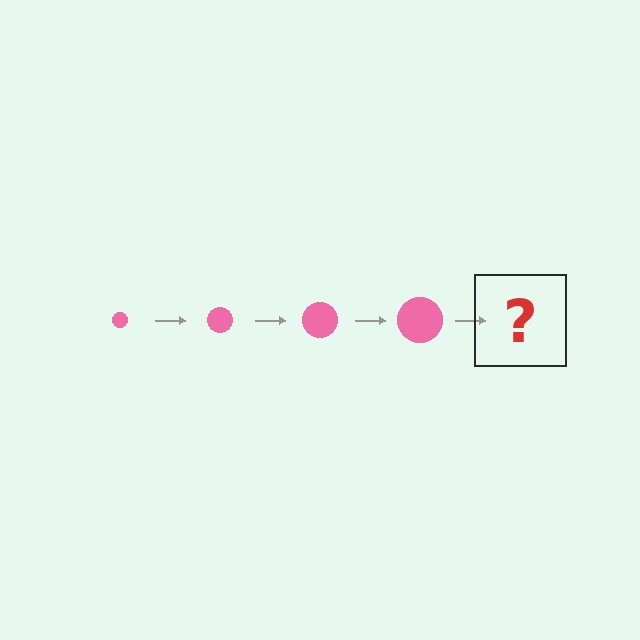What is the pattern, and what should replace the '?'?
The pattern is that the circle gets progressively larger each step. The '?' should be a pink circle, larger than the previous one.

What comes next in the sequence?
The next element should be a pink circle, larger than the previous one.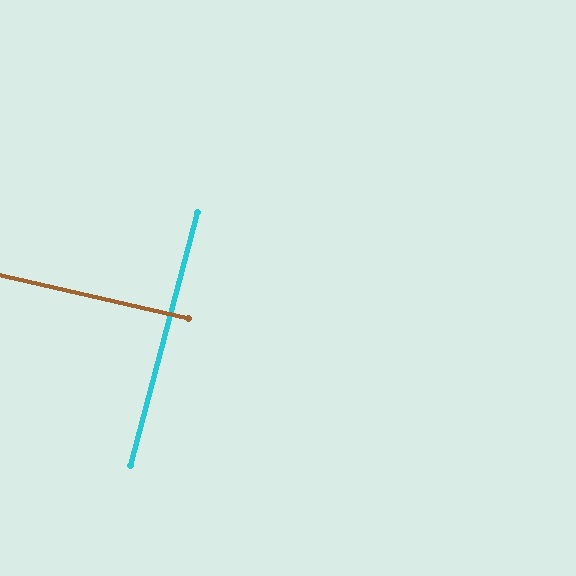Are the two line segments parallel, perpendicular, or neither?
Perpendicular — they meet at approximately 88°.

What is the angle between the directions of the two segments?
Approximately 88 degrees.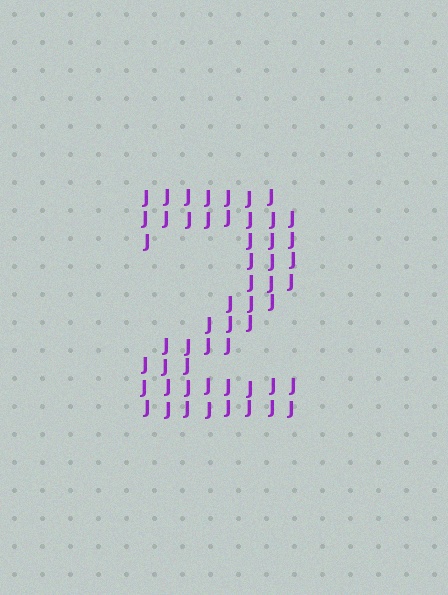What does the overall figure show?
The overall figure shows the digit 2.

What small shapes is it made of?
It is made of small letter J's.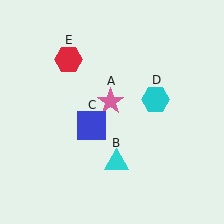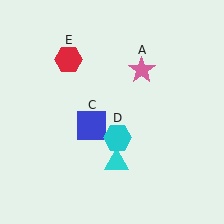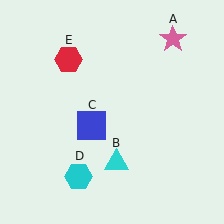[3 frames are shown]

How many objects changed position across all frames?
2 objects changed position: pink star (object A), cyan hexagon (object D).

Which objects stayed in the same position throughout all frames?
Cyan triangle (object B) and blue square (object C) and red hexagon (object E) remained stationary.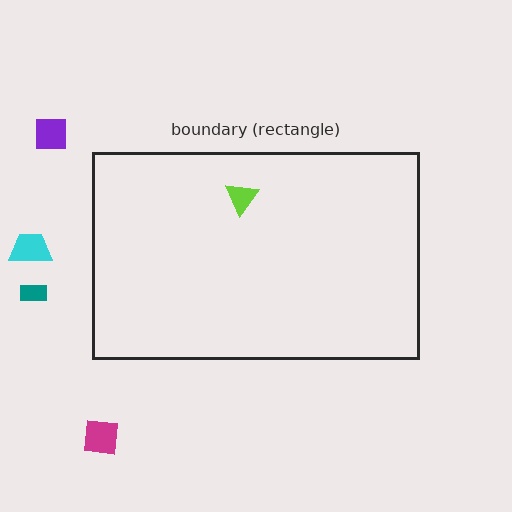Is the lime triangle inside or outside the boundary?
Inside.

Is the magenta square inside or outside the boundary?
Outside.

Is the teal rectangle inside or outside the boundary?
Outside.